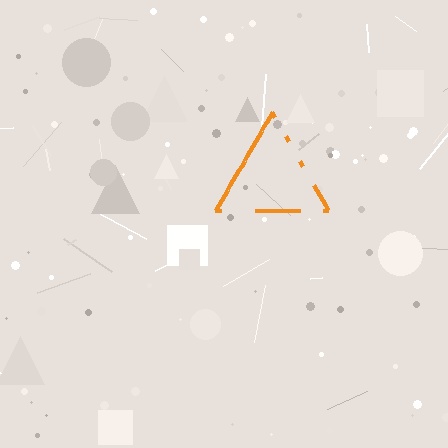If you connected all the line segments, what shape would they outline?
They would outline a triangle.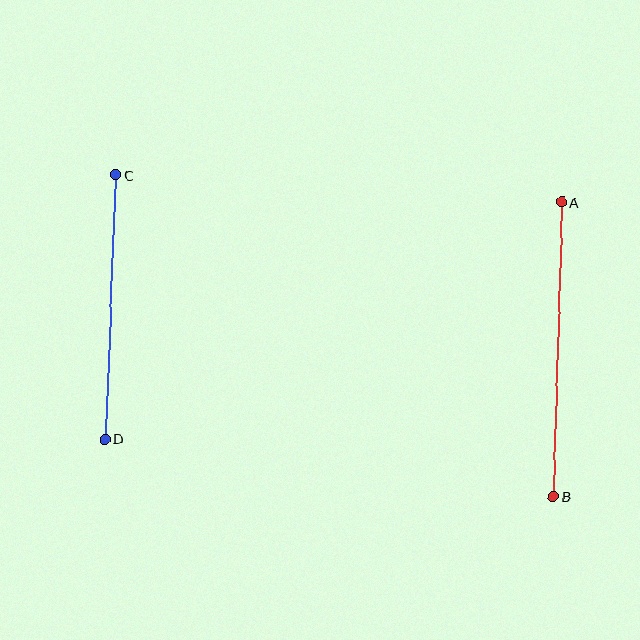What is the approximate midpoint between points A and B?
The midpoint is at approximately (557, 349) pixels.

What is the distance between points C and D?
The distance is approximately 265 pixels.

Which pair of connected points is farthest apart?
Points A and B are farthest apart.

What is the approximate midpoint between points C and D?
The midpoint is at approximately (110, 307) pixels.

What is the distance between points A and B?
The distance is approximately 295 pixels.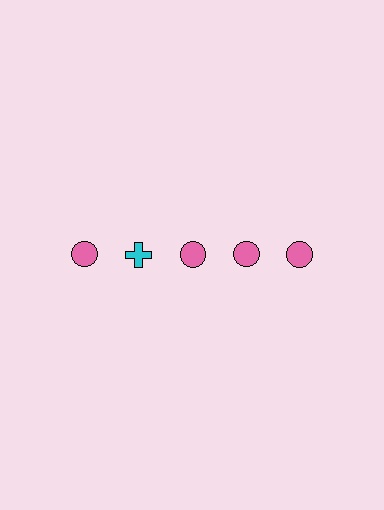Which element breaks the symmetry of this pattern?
The cyan cross in the top row, second from left column breaks the symmetry. All other shapes are pink circles.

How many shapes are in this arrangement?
There are 5 shapes arranged in a grid pattern.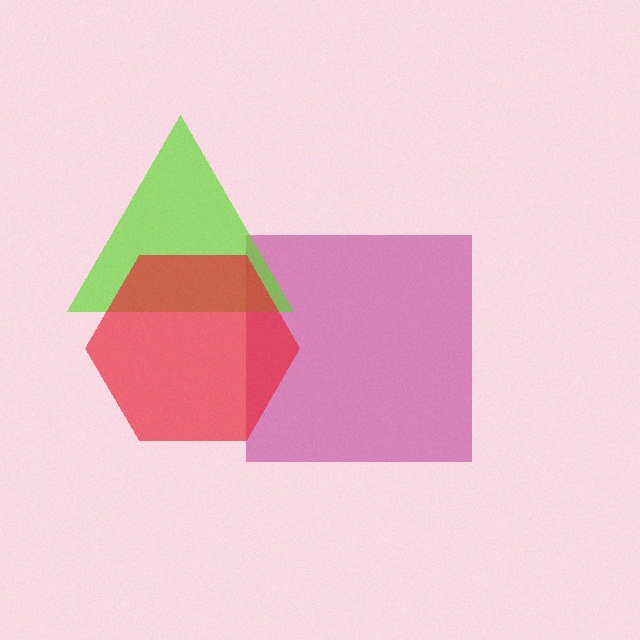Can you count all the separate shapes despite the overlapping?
Yes, there are 3 separate shapes.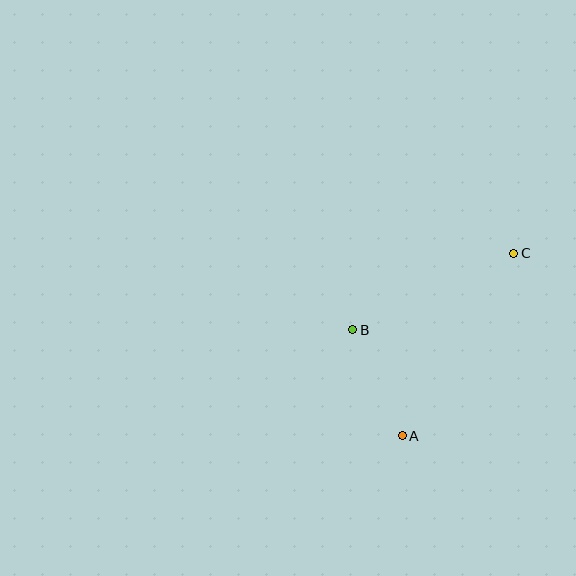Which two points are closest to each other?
Points A and B are closest to each other.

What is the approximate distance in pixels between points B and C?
The distance between B and C is approximately 178 pixels.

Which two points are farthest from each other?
Points A and C are farthest from each other.